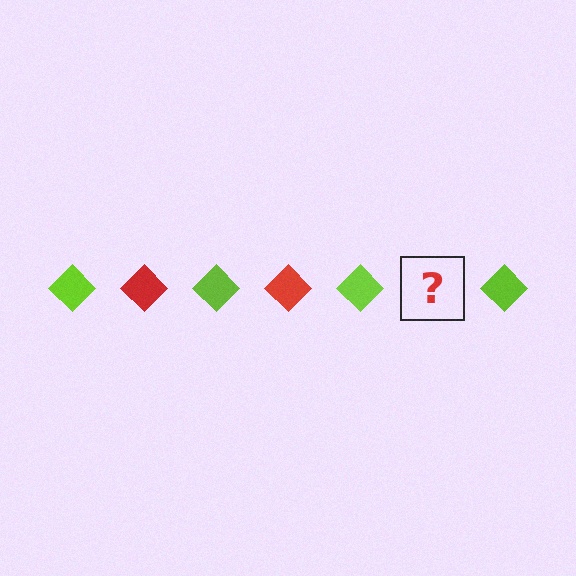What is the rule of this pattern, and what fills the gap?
The rule is that the pattern cycles through lime, red diamonds. The gap should be filled with a red diamond.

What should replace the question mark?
The question mark should be replaced with a red diamond.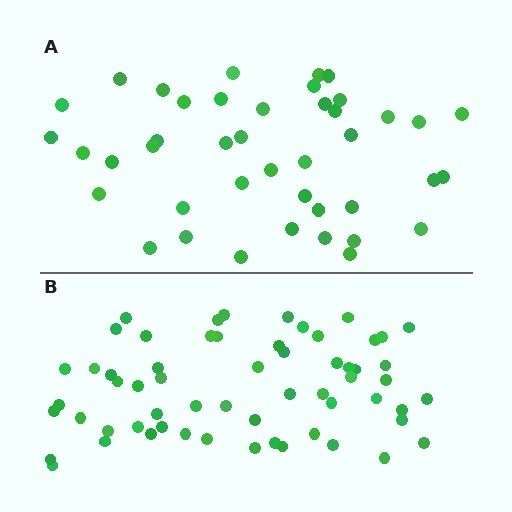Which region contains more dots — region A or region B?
Region B (the bottom region) has more dots.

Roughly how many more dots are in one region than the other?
Region B has approximately 20 more dots than region A.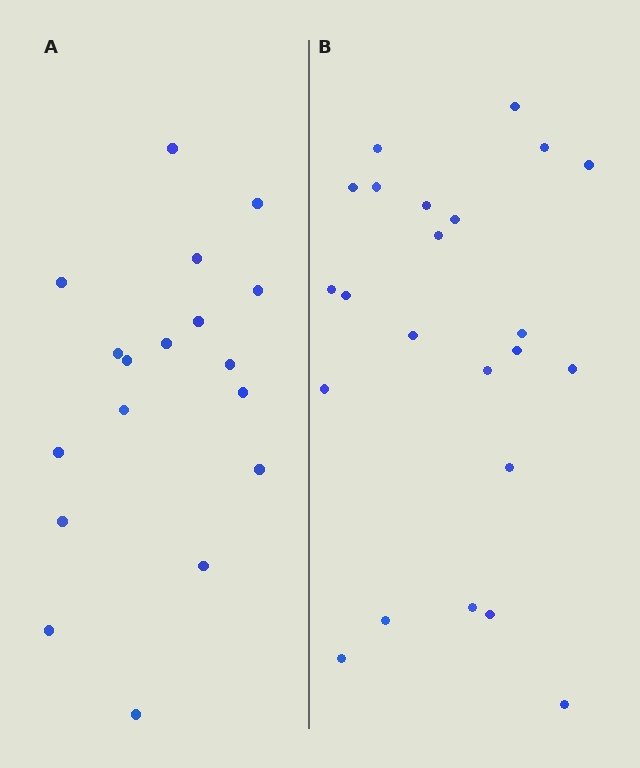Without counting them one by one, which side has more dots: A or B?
Region B (the right region) has more dots.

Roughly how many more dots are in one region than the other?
Region B has about 5 more dots than region A.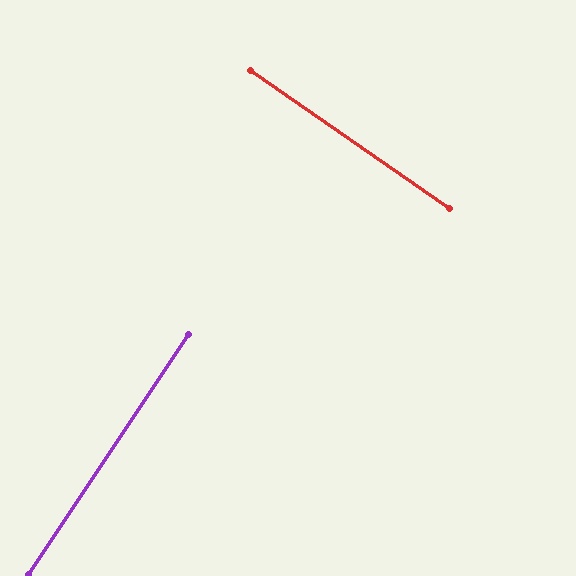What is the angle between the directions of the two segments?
Approximately 89 degrees.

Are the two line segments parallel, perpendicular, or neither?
Perpendicular — they meet at approximately 89°.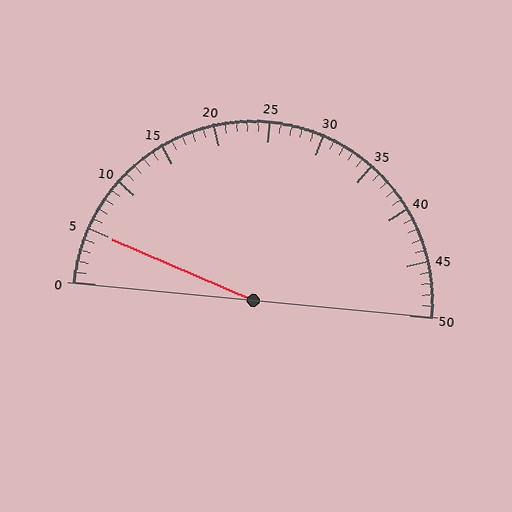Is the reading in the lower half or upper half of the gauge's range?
The reading is in the lower half of the range (0 to 50).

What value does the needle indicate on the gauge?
The needle indicates approximately 5.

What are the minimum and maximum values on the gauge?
The gauge ranges from 0 to 50.